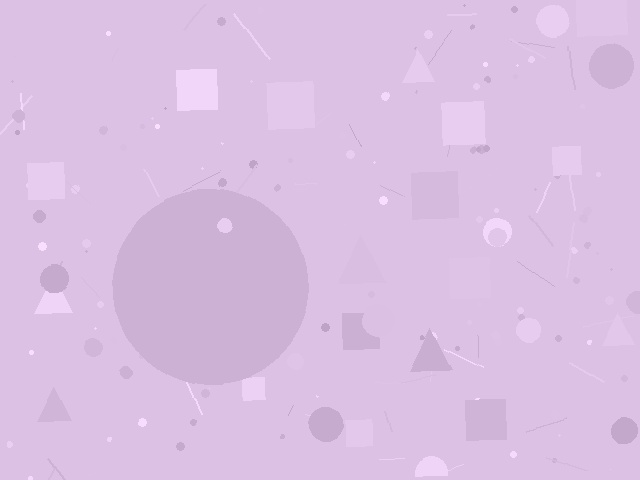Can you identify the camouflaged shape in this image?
The camouflaged shape is a circle.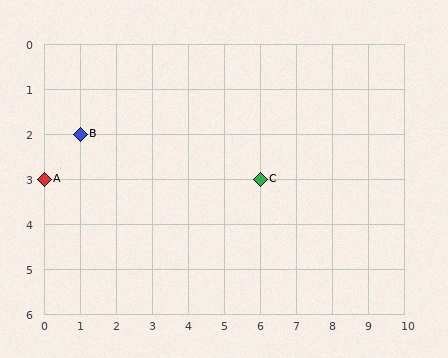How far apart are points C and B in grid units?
Points C and B are 5 columns and 1 row apart (about 5.1 grid units diagonally).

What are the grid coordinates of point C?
Point C is at grid coordinates (6, 3).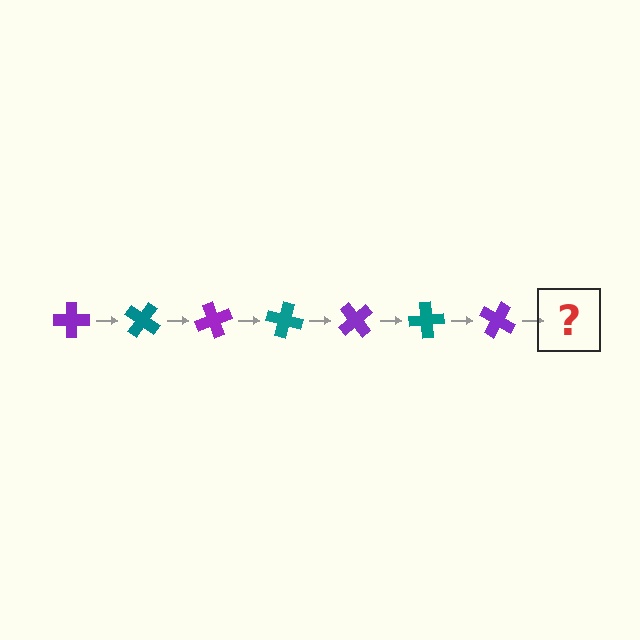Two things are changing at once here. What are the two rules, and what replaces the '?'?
The two rules are that it rotates 35 degrees each step and the color cycles through purple and teal. The '?' should be a teal cross, rotated 245 degrees from the start.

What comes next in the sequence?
The next element should be a teal cross, rotated 245 degrees from the start.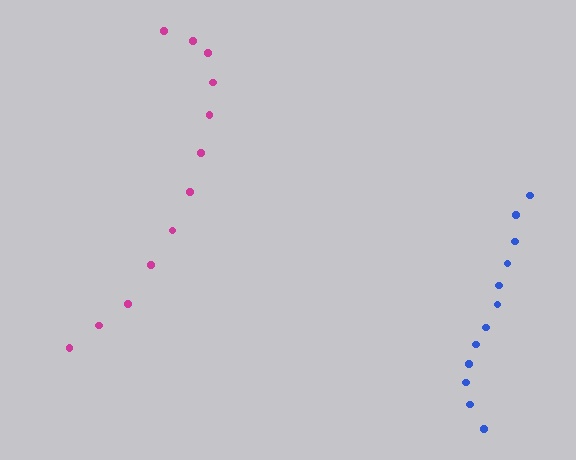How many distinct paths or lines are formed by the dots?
There are 2 distinct paths.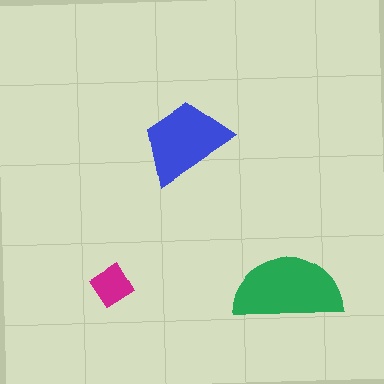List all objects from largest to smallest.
The green semicircle, the blue trapezoid, the magenta diamond.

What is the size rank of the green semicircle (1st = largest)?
1st.